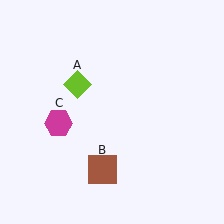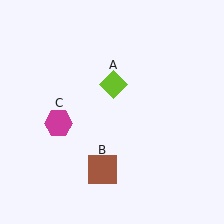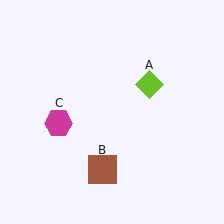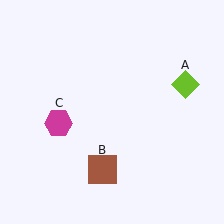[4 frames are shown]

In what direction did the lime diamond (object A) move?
The lime diamond (object A) moved right.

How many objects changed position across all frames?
1 object changed position: lime diamond (object A).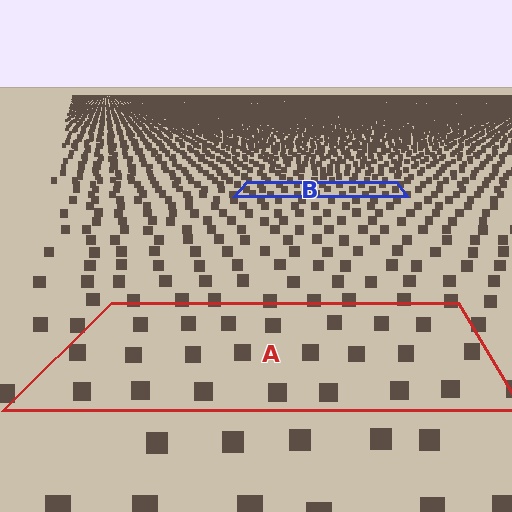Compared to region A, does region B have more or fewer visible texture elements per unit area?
Region B has more texture elements per unit area — they are packed more densely because it is farther away.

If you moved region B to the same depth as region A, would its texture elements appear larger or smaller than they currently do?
They would appear larger. At a closer depth, the same texture elements are projected at a bigger on-screen size.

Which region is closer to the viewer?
Region A is closer. The texture elements there are larger and more spread out.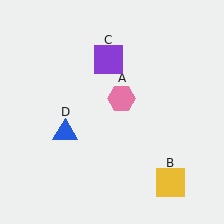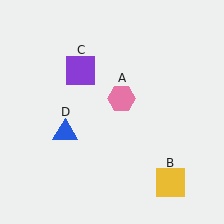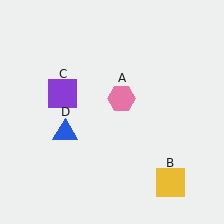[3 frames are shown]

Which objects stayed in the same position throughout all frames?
Pink hexagon (object A) and yellow square (object B) and blue triangle (object D) remained stationary.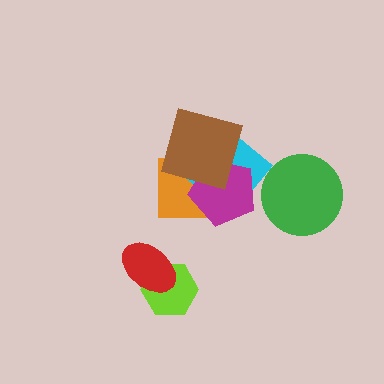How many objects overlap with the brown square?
3 objects overlap with the brown square.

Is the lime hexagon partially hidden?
Yes, it is partially covered by another shape.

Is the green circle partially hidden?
No, no other shape covers it.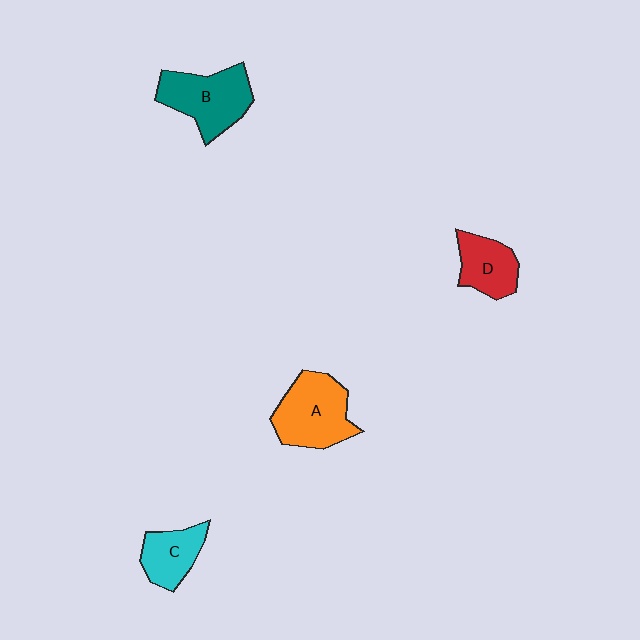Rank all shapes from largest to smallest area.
From largest to smallest: A (orange), B (teal), D (red), C (cyan).